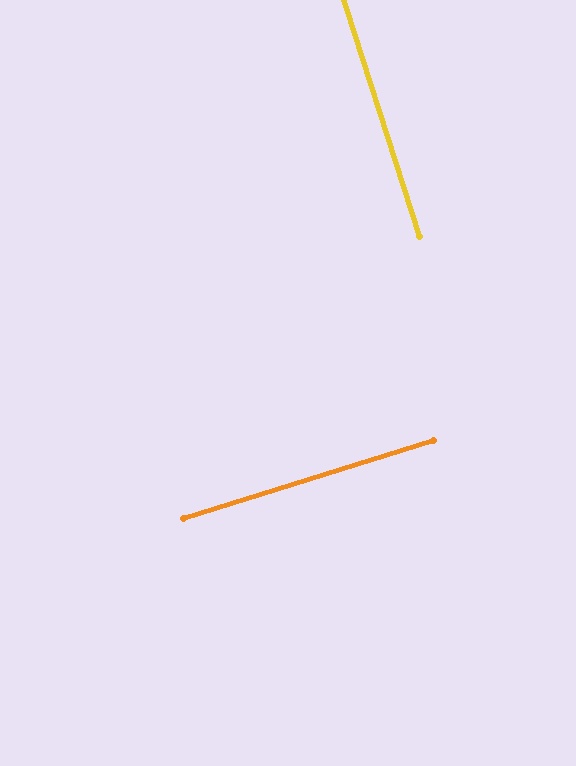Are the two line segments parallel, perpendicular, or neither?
Perpendicular — they meet at approximately 90°.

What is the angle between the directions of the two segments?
Approximately 90 degrees.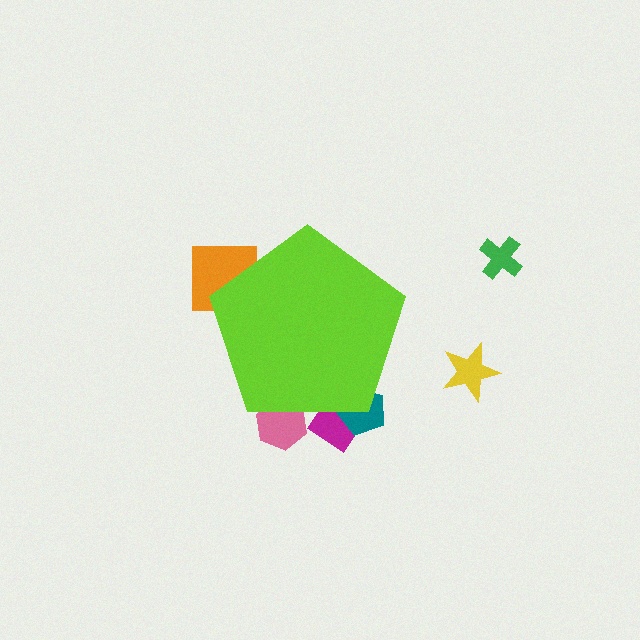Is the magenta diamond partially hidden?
Yes, the magenta diamond is partially hidden behind the lime pentagon.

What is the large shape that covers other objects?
A lime pentagon.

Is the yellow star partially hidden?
No, the yellow star is fully visible.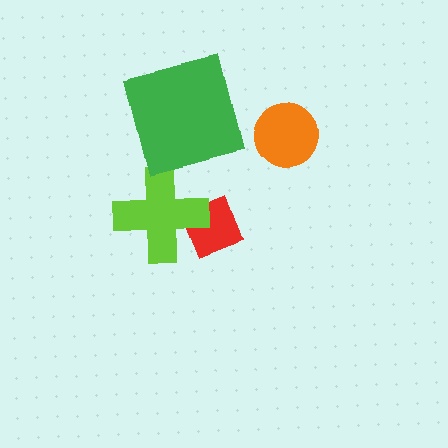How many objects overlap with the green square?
0 objects overlap with the green square.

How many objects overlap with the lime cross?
1 object overlaps with the lime cross.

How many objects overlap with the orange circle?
0 objects overlap with the orange circle.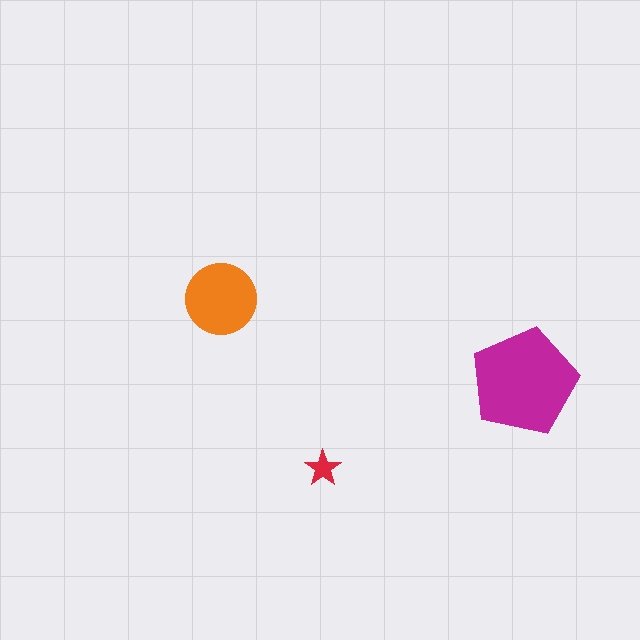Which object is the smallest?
The red star.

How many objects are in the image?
There are 3 objects in the image.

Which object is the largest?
The magenta pentagon.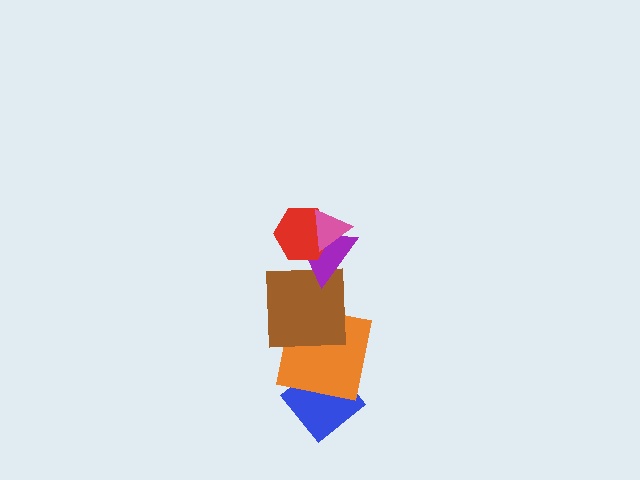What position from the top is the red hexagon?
The red hexagon is 2nd from the top.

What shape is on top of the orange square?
The brown square is on top of the orange square.